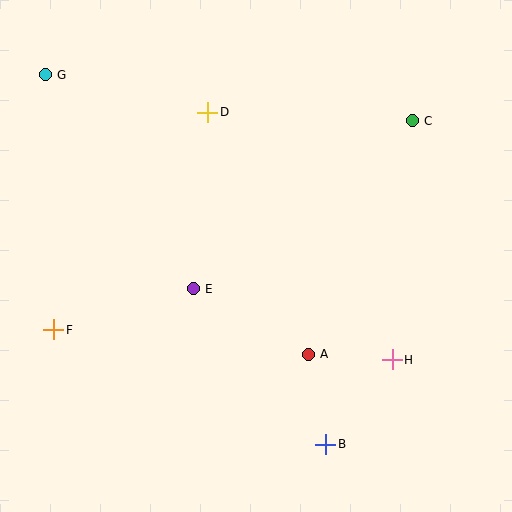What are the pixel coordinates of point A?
Point A is at (308, 354).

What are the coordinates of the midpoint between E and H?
The midpoint between E and H is at (293, 324).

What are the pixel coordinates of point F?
Point F is at (54, 330).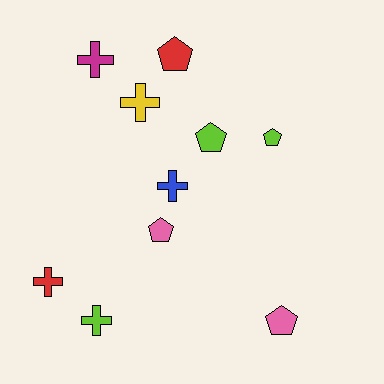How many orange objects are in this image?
There are no orange objects.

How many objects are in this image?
There are 10 objects.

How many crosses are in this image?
There are 5 crosses.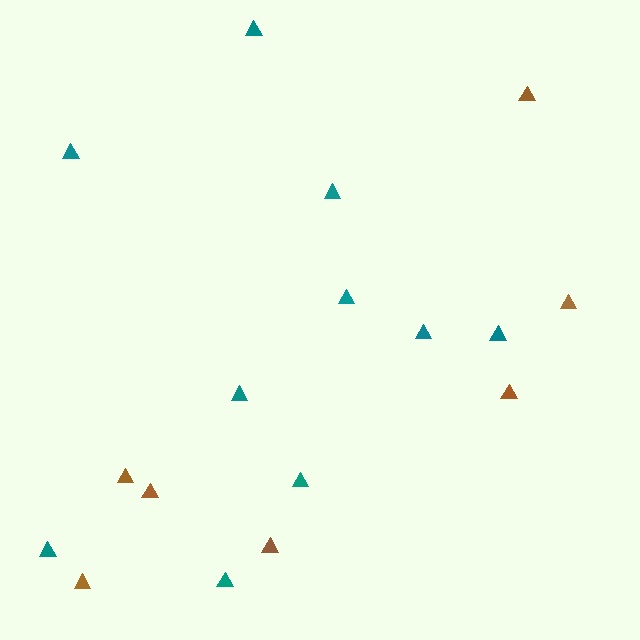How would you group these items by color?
There are 2 groups: one group of brown triangles (7) and one group of teal triangles (10).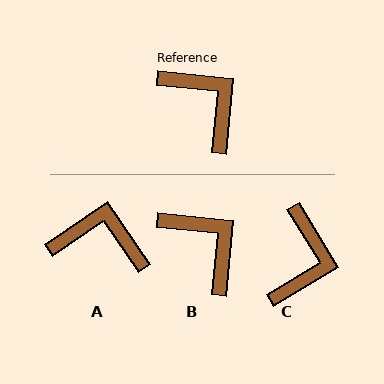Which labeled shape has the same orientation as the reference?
B.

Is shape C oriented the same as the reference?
No, it is off by about 53 degrees.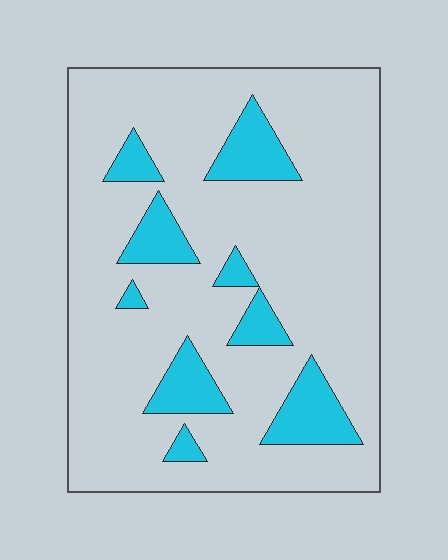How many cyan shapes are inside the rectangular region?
9.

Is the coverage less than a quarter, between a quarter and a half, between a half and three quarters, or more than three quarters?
Less than a quarter.